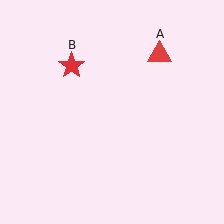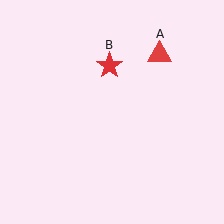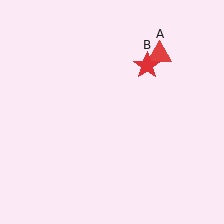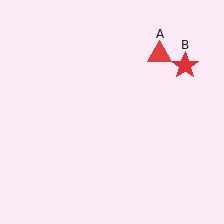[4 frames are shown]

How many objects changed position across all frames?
1 object changed position: red star (object B).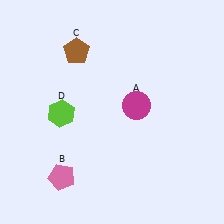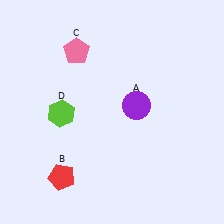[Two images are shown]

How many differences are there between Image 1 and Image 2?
There are 3 differences between the two images.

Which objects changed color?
A changed from magenta to purple. B changed from pink to red. C changed from brown to pink.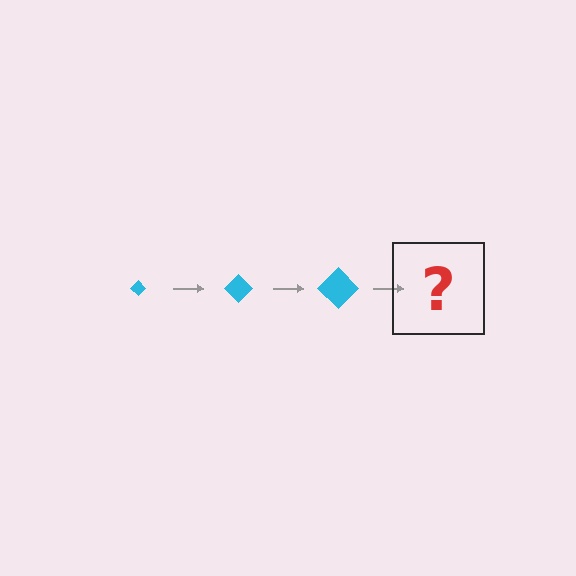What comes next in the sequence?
The next element should be a cyan diamond, larger than the previous one.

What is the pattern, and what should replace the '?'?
The pattern is that the diamond gets progressively larger each step. The '?' should be a cyan diamond, larger than the previous one.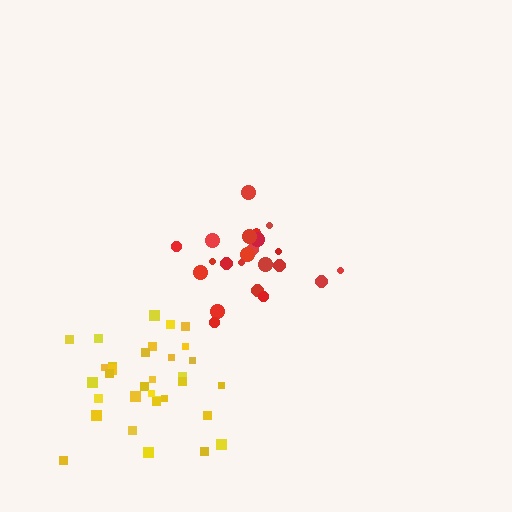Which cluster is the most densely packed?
Yellow.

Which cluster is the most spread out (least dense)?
Red.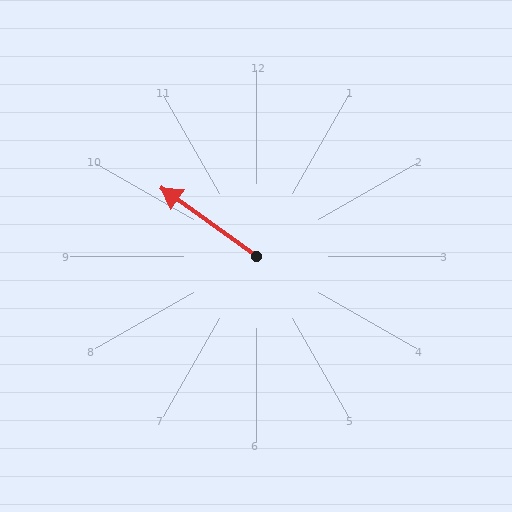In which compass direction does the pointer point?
Northwest.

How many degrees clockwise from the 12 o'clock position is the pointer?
Approximately 306 degrees.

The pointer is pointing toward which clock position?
Roughly 10 o'clock.